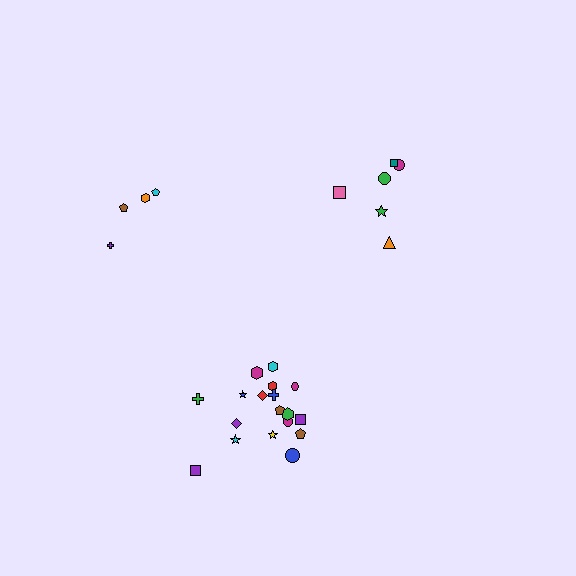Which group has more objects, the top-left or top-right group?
The top-right group.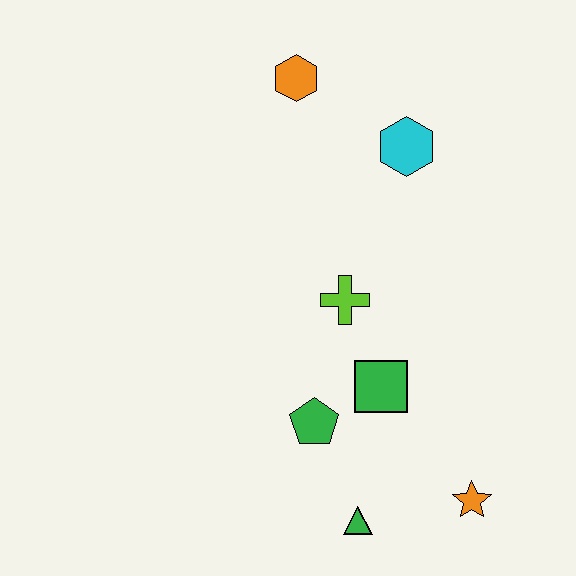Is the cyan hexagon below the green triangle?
No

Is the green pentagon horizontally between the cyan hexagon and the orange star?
No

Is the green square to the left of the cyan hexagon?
Yes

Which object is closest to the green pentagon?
The green square is closest to the green pentagon.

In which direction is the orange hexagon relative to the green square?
The orange hexagon is above the green square.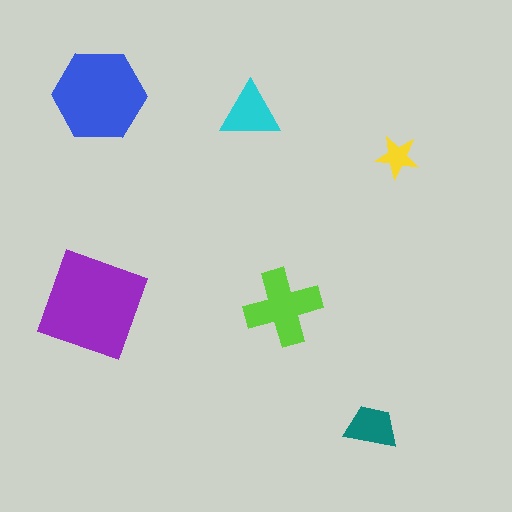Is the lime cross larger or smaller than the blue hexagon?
Smaller.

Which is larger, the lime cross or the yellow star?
The lime cross.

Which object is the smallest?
The yellow star.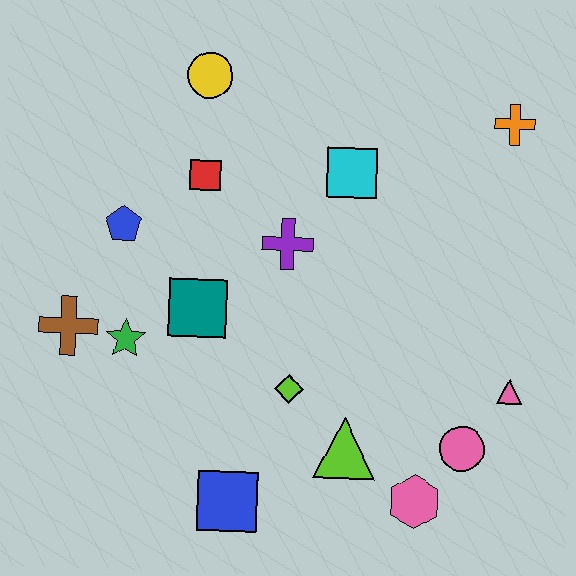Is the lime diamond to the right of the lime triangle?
No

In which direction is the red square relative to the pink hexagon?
The red square is above the pink hexagon.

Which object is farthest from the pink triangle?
The brown cross is farthest from the pink triangle.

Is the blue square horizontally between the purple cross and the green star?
Yes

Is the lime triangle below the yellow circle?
Yes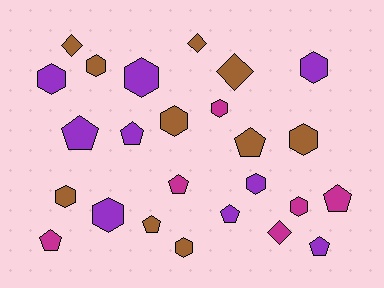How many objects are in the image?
There are 25 objects.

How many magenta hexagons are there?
There are 2 magenta hexagons.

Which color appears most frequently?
Brown, with 10 objects.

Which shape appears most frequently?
Hexagon, with 12 objects.